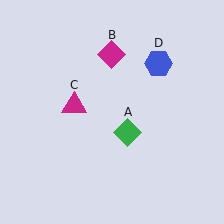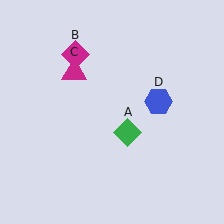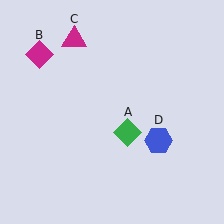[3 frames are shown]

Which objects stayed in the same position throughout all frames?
Green diamond (object A) remained stationary.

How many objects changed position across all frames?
3 objects changed position: magenta diamond (object B), magenta triangle (object C), blue hexagon (object D).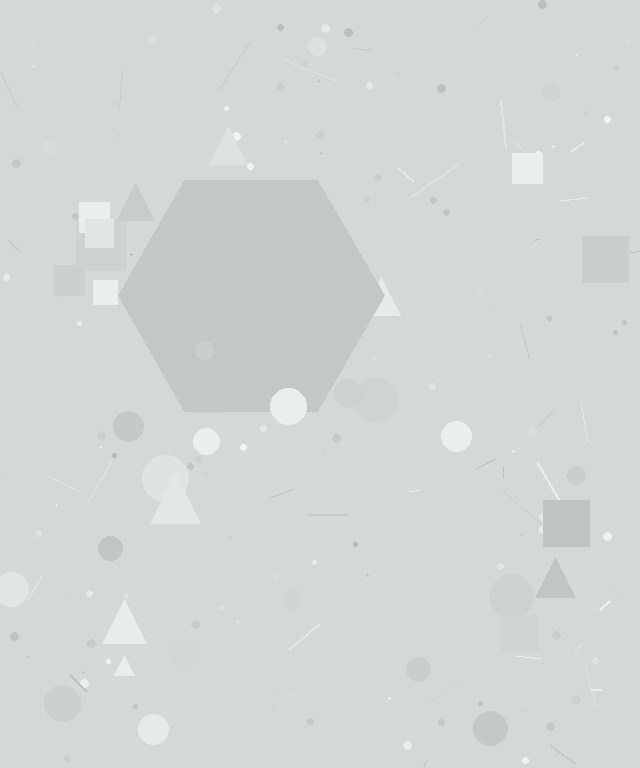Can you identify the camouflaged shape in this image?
The camouflaged shape is a hexagon.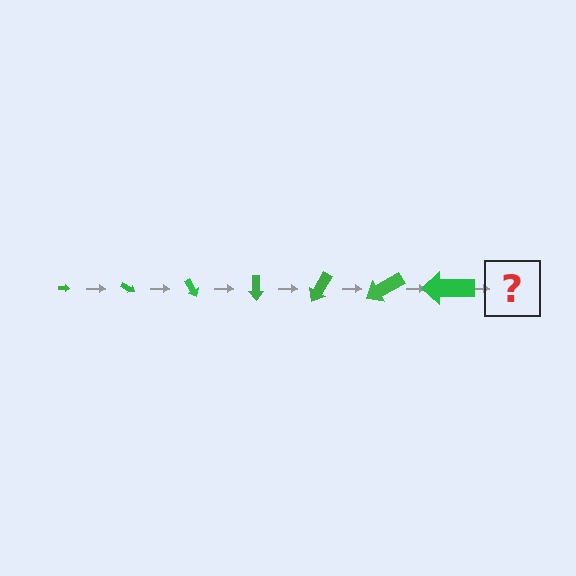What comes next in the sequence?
The next element should be an arrow, larger than the previous one and rotated 210 degrees from the start.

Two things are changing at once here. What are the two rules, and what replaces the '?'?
The two rules are that the arrow grows larger each step and it rotates 30 degrees each step. The '?' should be an arrow, larger than the previous one and rotated 210 degrees from the start.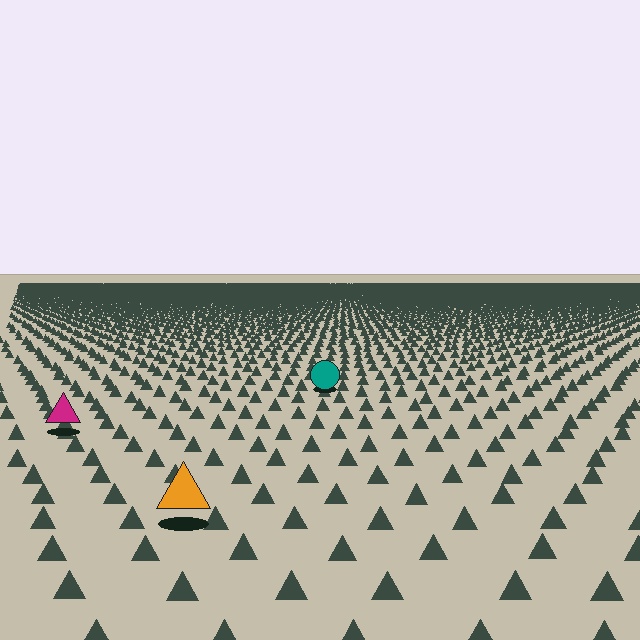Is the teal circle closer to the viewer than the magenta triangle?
No. The magenta triangle is closer — you can tell from the texture gradient: the ground texture is coarser near it.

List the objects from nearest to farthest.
From nearest to farthest: the orange triangle, the magenta triangle, the teal circle.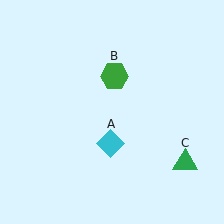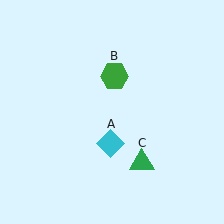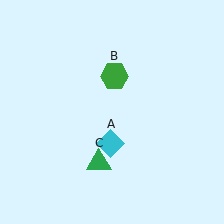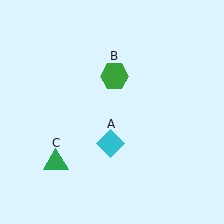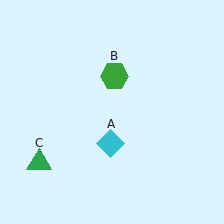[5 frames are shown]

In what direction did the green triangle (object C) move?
The green triangle (object C) moved left.